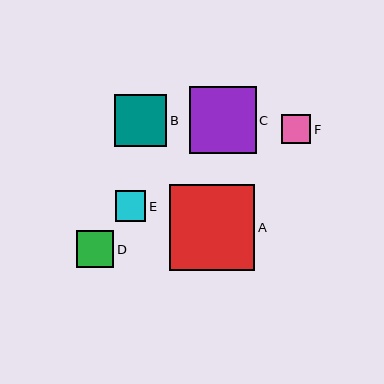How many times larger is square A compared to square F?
Square A is approximately 2.9 times the size of square F.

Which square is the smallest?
Square F is the smallest with a size of approximately 29 pixels.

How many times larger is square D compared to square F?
Square D is approximately 1.3 times the size of square F.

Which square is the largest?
Square A is the largest with a size of approximately 85 pixels.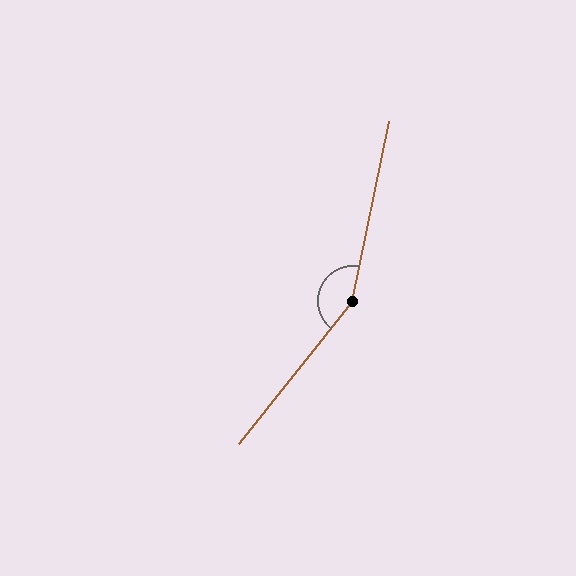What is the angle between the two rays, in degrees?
Approximately 153 degrees.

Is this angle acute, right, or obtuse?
It is obtuse.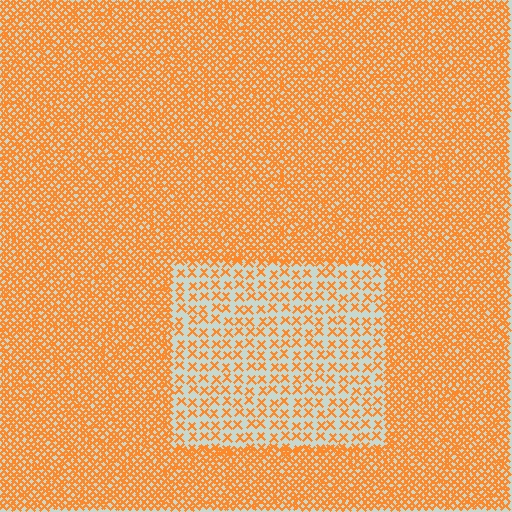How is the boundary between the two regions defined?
The boundary is defined by a change in element density (approximately 2.9x ratio). All elements are the same color, size, and shape.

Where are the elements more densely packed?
The elements are more densely packed outside the rectangle boundary.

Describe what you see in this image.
The image contains small orange elements arranged at two different densities. A rectangle-shaped region is visible where the elements are less densely packed than the surrounding area.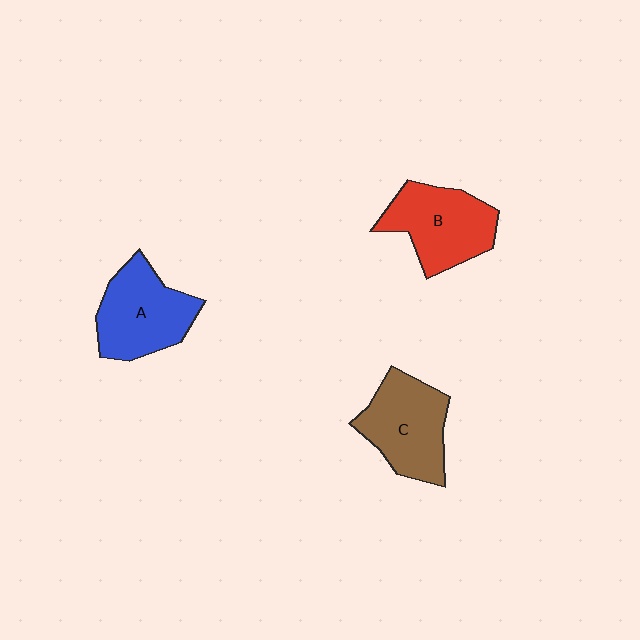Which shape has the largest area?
Shape A (blue).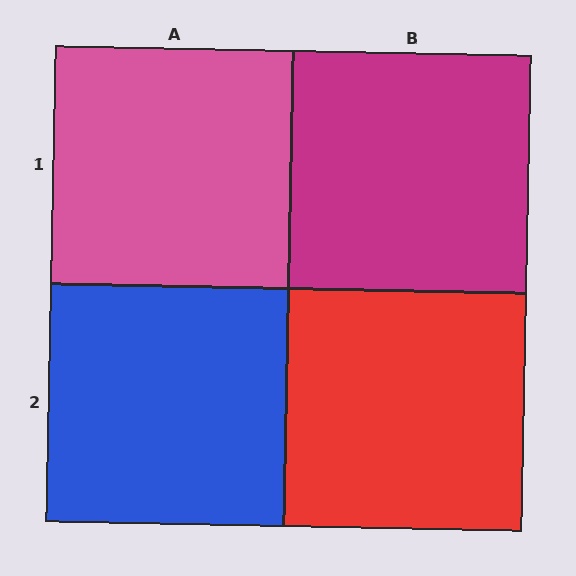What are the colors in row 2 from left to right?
Blue, red.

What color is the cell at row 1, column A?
Pink.